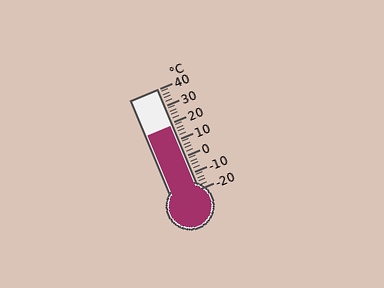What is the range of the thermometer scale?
The thermometer scale ranges from -20°C to 40°C.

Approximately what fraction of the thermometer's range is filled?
The thermometer is filled to approximately 65% of its range.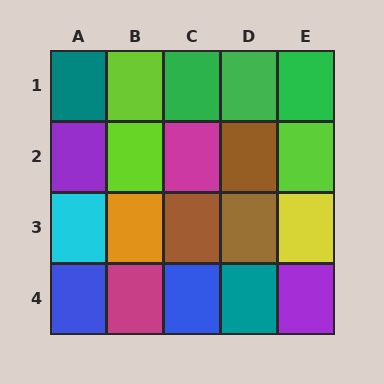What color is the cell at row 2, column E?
Lime.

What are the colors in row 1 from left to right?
Teal, lime, green, green, green.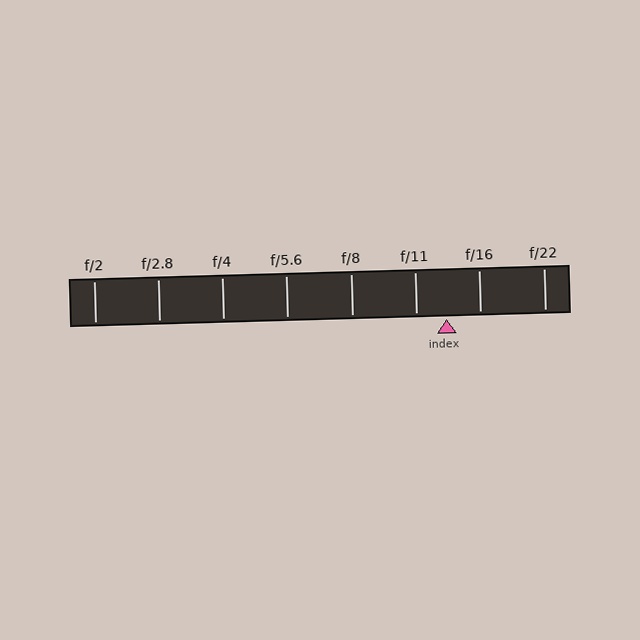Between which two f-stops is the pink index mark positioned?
The index mark is between f/11 and f/16.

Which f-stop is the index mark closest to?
The index mark is closest to f/11.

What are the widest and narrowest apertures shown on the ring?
The widest aperture shown is f/2 and the narrowest is f/22.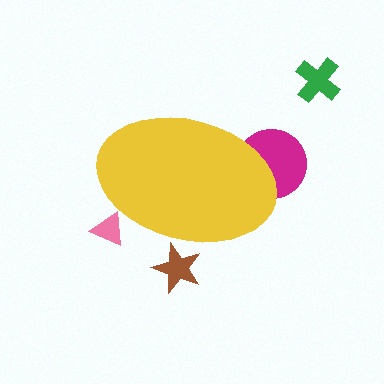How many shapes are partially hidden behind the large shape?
3 shapes are partially hidden.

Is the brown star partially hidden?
Yes, the brown star is partially hidden behind the yellow ellipse.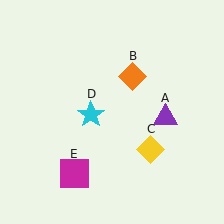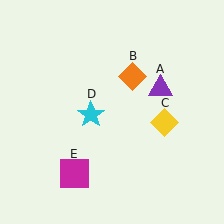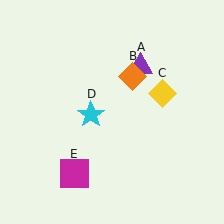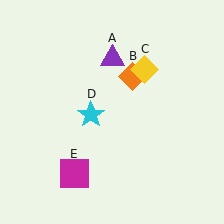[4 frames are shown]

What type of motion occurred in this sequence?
The purple triangle (object A), yellow diamond (object C) rotated counterclockwise around the center of the scene.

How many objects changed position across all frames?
2 objects changed position: purple triangle (object A), yellow diamond (object C).